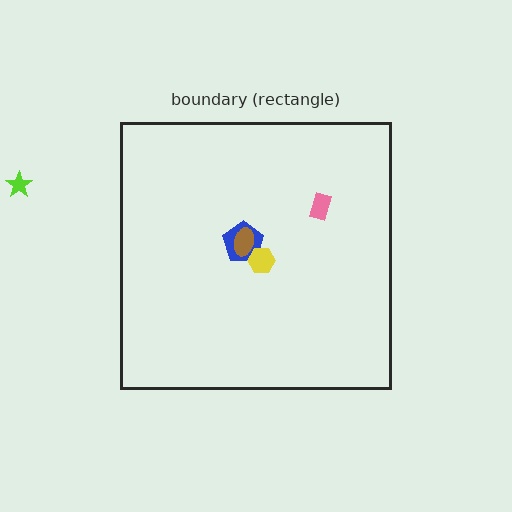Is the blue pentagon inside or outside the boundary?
Inside.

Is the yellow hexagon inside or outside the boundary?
Inside.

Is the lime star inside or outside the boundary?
Outside.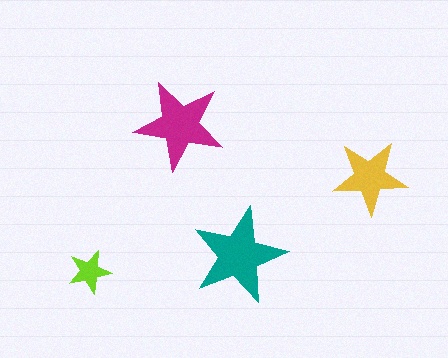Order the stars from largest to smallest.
the teal one, the magenta one, the yellow one, the lime one.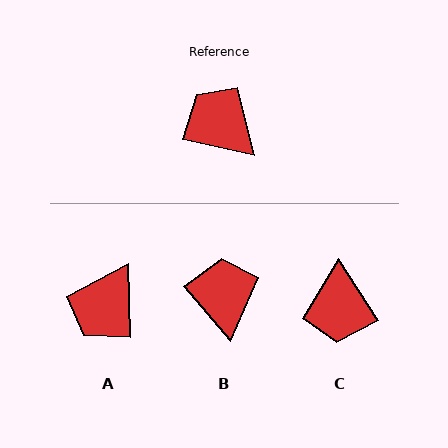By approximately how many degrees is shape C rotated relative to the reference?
Approximately 135 degrees counter-clockwise.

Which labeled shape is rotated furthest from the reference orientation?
C, about 135 degrees away.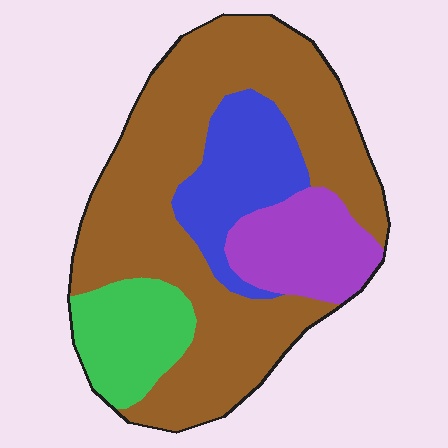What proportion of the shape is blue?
Blue takes up less than a sixth of the shape.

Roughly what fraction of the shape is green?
Green covers about 15% of the shape.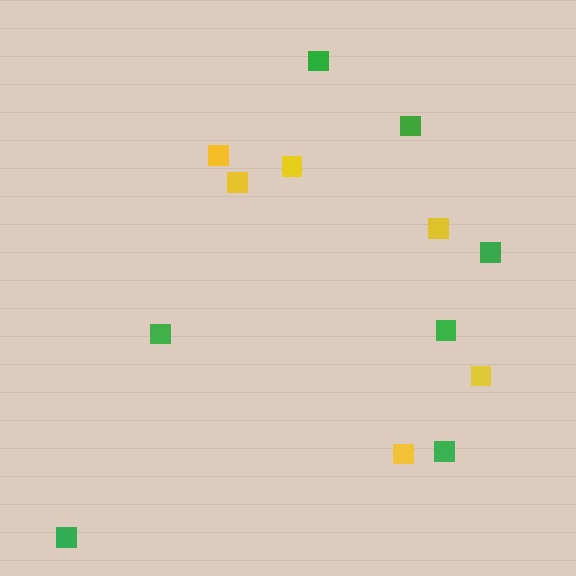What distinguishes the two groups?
There are 2 groups: one group of green squares (7) and one group of yellow squares (6).